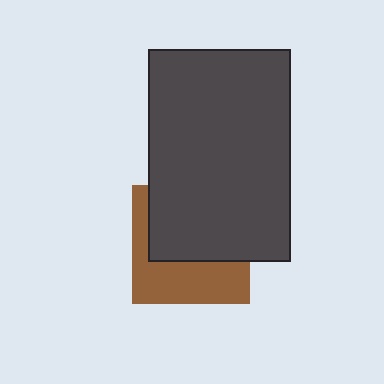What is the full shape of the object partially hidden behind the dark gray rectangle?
The partially hidden object is a brown square.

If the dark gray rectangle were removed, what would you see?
You would see the complete brown square.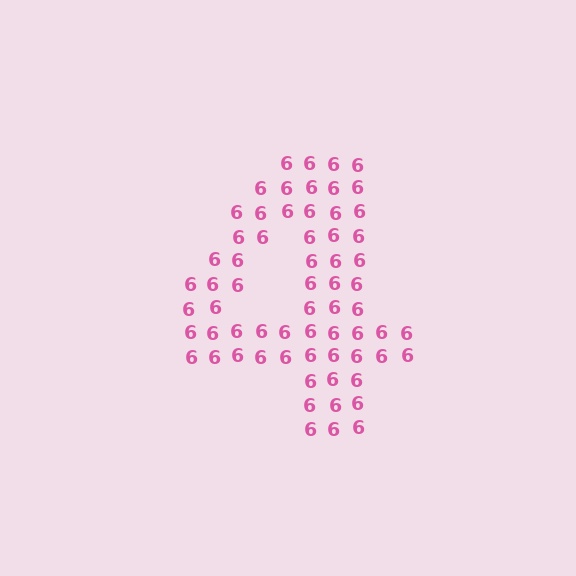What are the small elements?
The small elements are digit 6's.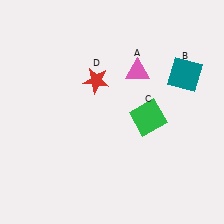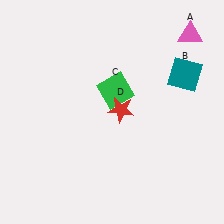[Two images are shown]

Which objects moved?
The objects that moved are: the pink triangle (A), the green square (C), the red star (D).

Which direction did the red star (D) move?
The red star (D) moved down.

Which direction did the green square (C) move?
The green square (C) moved left.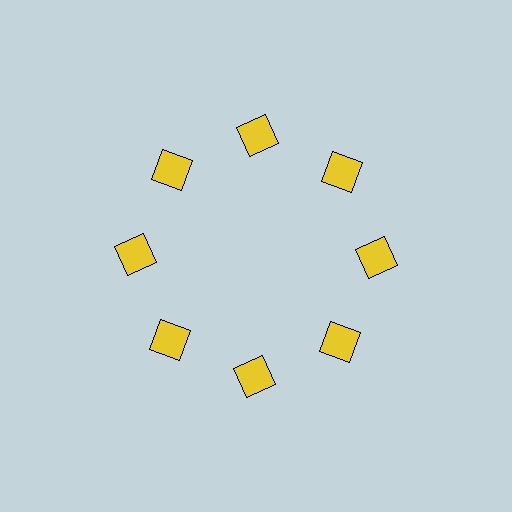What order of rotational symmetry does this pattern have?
This pattern has 8-fold rotational symmetry.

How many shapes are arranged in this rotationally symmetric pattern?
There are 8 shapes, arranged in 8 groups of 1.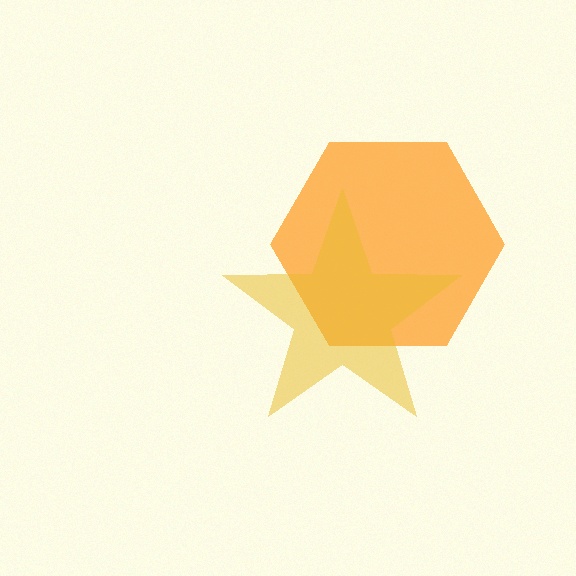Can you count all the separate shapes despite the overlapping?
Yes, there are 2 separate shapes.